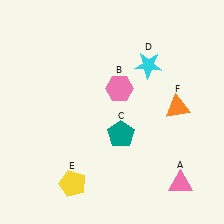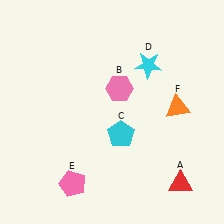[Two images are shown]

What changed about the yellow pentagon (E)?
In Image 1, E is yellow. In Image 2, it changed to pink.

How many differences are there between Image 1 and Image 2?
There are 3 differences between the two images.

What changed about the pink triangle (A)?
In Image 1, A is pink. In Image 2, it changed to red.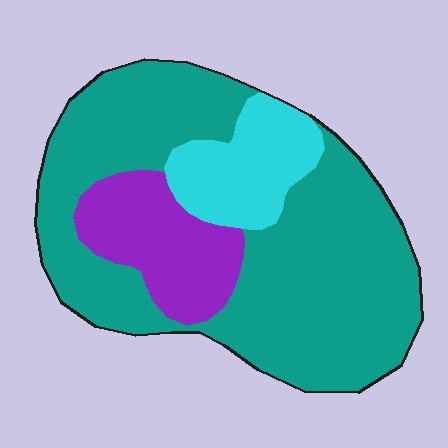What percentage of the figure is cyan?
Cyan takes up about one sixth (1/6) of the figure.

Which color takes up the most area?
Teal, at roughly 70%.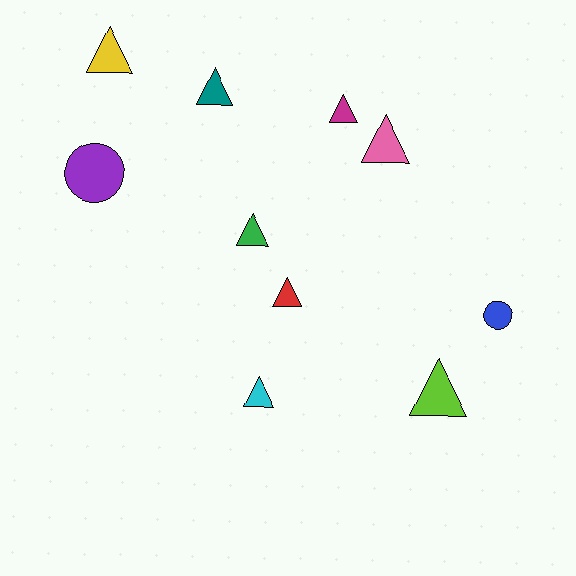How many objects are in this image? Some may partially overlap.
There are 10 objects.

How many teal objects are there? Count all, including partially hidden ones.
There is 1 teal object.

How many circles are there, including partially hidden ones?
There are 2 circles.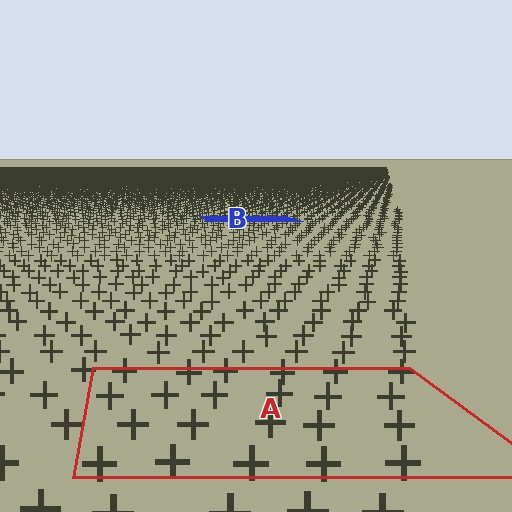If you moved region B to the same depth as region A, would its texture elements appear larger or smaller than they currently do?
They would appear larger. At a closer depth, the same texture elements are projected at a bigger on-screen size.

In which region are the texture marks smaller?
The texture marks are smaller in region B, because it is farther away.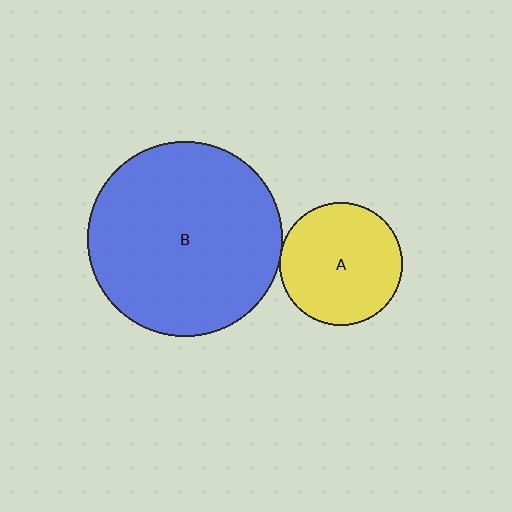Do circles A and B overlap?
Yes.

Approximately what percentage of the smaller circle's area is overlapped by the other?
Approximately 5%.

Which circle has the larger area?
Circle B (blue).